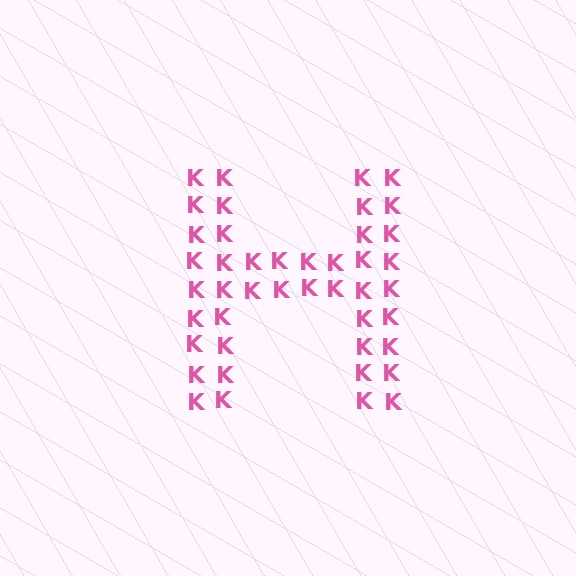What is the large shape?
The large shape is the letter H.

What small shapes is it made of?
It is made of small letter K's.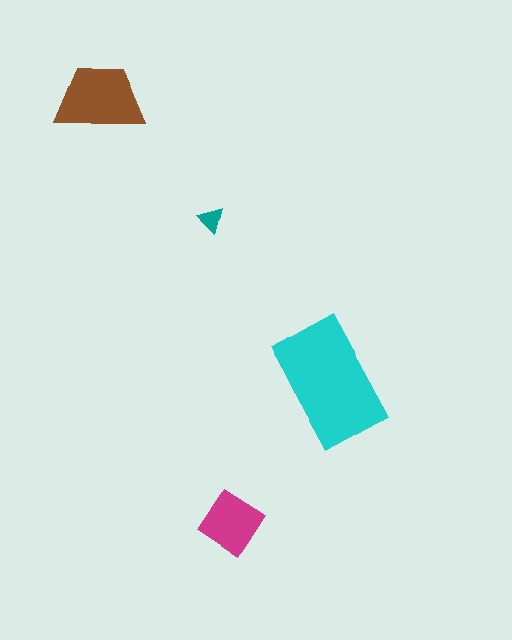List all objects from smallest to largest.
The teal triangle, the magenta diamond, the brown trapezoid, the cyan rectangle.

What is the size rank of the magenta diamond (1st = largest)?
3rd.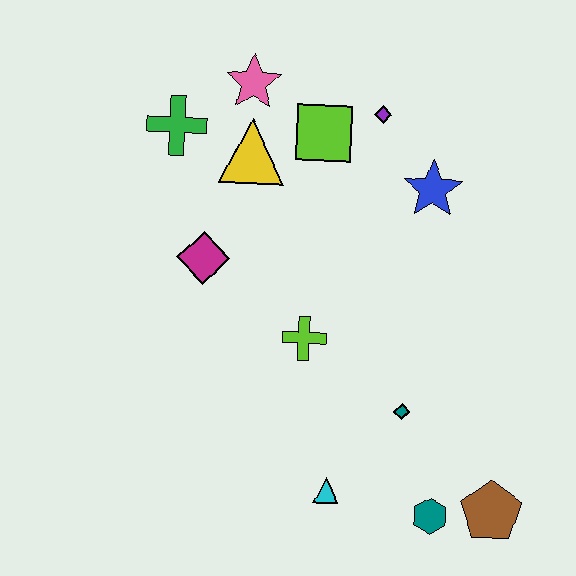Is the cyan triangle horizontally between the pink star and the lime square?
No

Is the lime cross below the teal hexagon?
No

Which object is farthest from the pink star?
The brown pentagon is farthest from the pink star.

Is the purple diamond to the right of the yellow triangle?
Yes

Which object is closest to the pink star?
The yellow triangle is closest to the pink star.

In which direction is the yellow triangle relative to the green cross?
The yellow triangle is to the right of the green cross.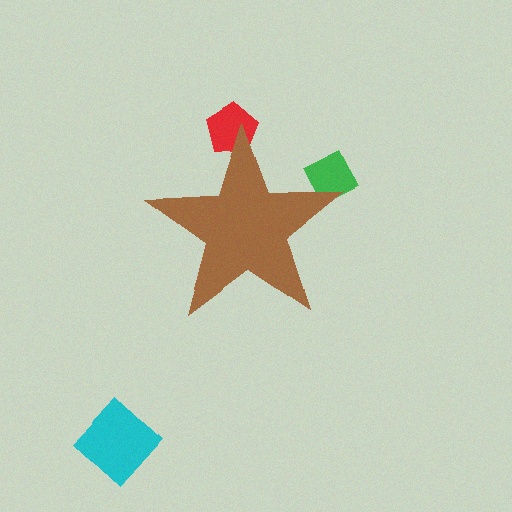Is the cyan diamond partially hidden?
No, the cyan diamond is fully visible.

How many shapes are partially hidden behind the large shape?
2 shapes are partially hidden.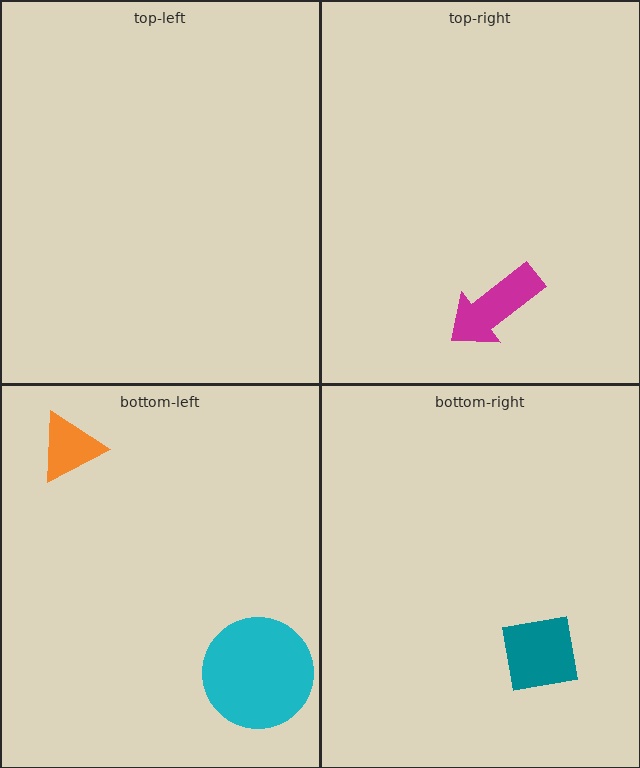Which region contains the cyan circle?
The bottom-left region.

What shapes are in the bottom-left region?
The orange triangle, the cyan circle.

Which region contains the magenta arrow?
The top-right region.